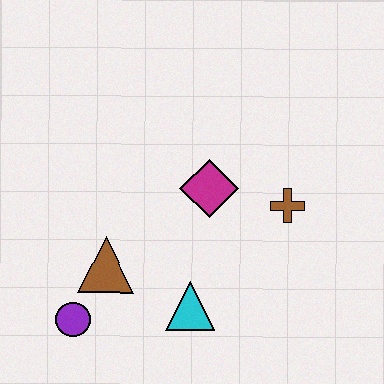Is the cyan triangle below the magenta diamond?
Yes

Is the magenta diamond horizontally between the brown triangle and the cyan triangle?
No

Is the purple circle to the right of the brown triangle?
No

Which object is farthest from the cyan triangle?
The brown cross is farthest from the cyan triangle.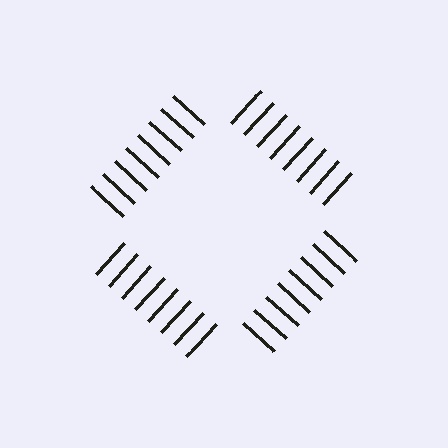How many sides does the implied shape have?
4 sides — the line-ends trace a square.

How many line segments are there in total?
32 — 8 along each of the 4 edges.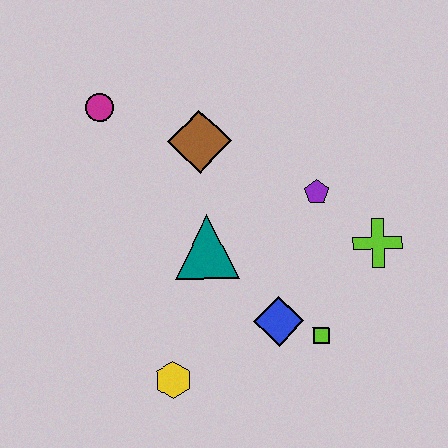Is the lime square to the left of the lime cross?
Yes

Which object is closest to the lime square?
The blue diamond is closest to the lime square.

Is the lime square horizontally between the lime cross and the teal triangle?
Yes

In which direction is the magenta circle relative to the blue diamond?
The magenta circle is above the blue diamond.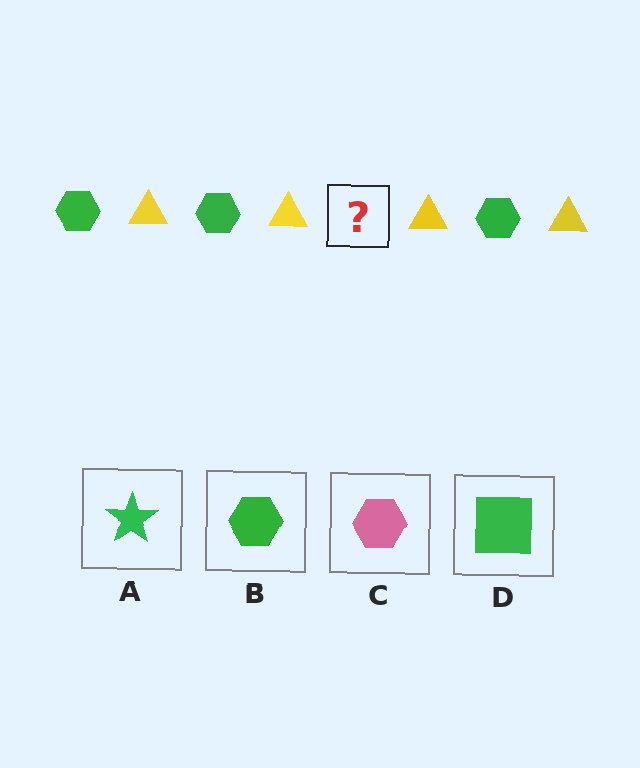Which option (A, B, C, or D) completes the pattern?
B.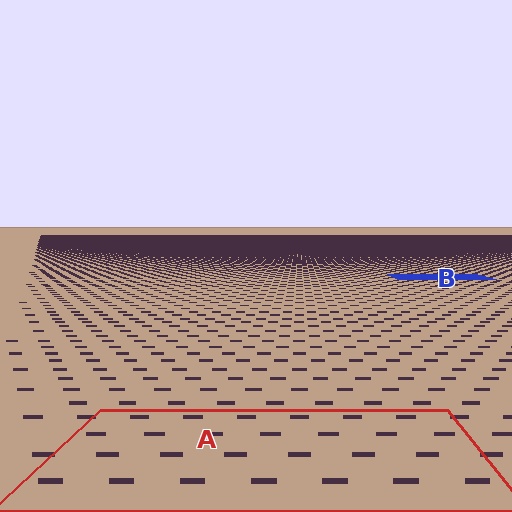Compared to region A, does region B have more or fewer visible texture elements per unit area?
Region B has more texture elements per unit area — they are packed more densely because it is farther away.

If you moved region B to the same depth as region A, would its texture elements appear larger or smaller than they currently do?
They would appear larger. At a closer depth, the same texture elements are projected at a bigger on-screen size.